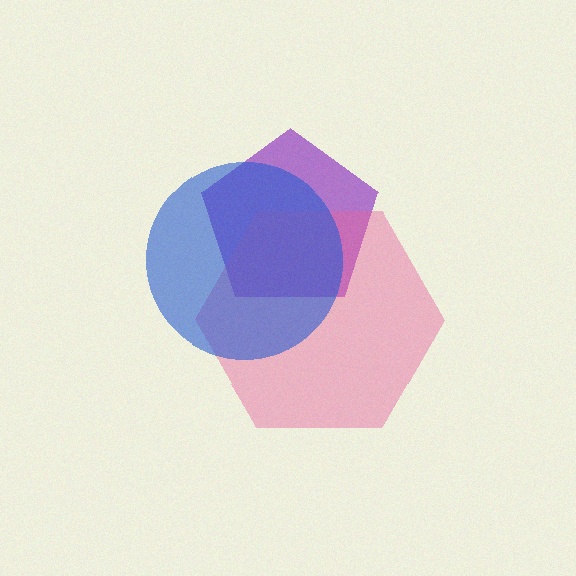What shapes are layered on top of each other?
The layered shapes are: a purple pentagon, a pink hexagon, a blue circle.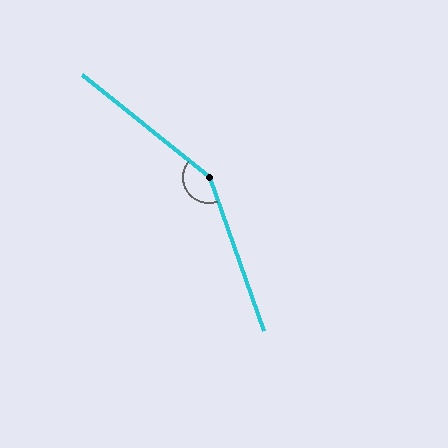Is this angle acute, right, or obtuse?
It is obtuse.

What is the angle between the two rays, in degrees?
Approximately 149 degrees.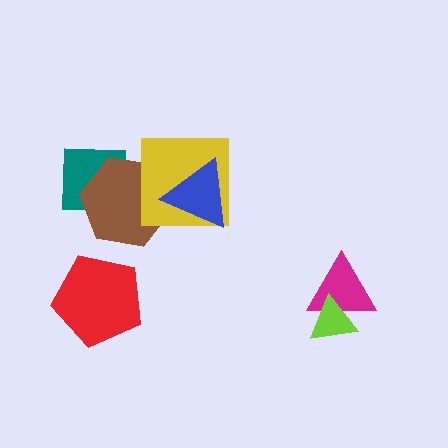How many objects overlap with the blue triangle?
2 objects overlap with the blue triangle.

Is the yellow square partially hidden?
Yes, it is partially covered by another shape.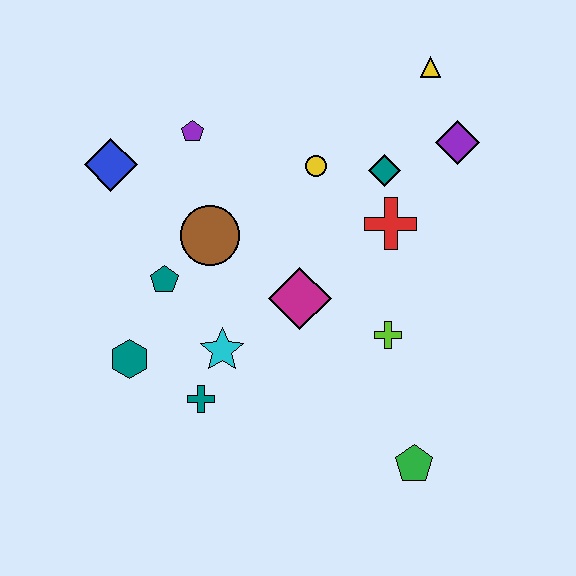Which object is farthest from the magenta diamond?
The yellow triangle is farthest from the magenta diamond.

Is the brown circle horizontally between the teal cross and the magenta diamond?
Yes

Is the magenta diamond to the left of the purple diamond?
Yes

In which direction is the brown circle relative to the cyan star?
The brown circle is above the cyan star.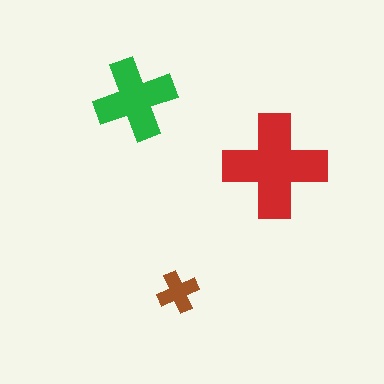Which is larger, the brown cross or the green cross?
The green one.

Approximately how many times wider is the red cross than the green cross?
About 1.5 times wider.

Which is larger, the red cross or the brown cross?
The red one.